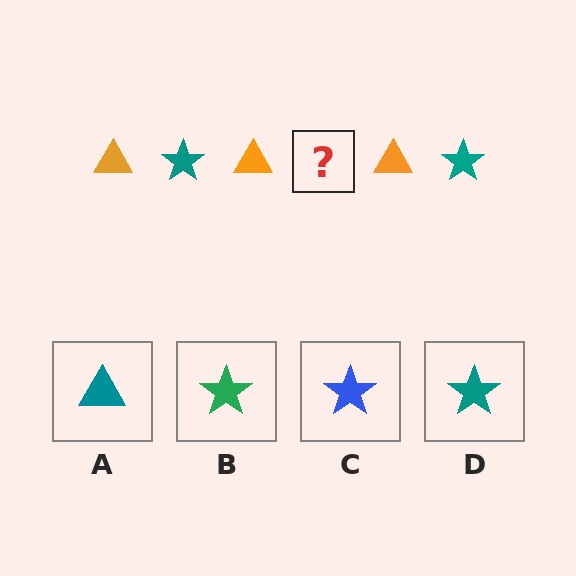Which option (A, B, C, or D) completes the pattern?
D.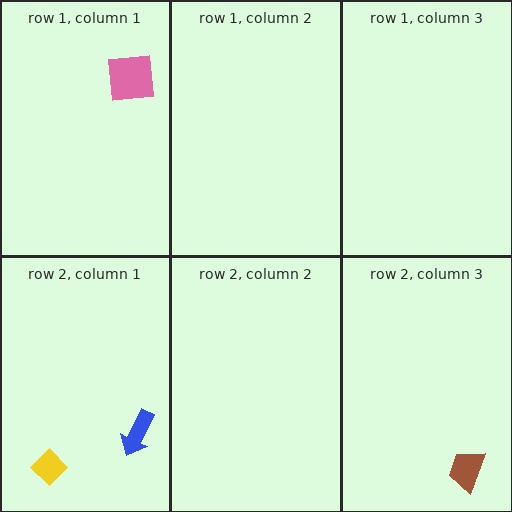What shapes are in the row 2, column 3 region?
The brown trapezoid.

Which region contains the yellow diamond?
The row 2, column 1 region.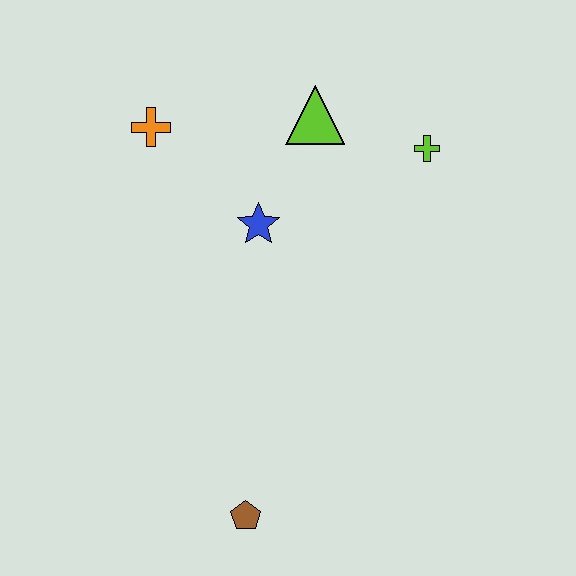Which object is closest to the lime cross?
The lime triangle is closest to the lime cross.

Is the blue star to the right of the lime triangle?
No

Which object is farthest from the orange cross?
The brown pentagon is farthest from the orange cross.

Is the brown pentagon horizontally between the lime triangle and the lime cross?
No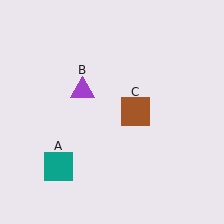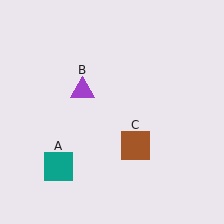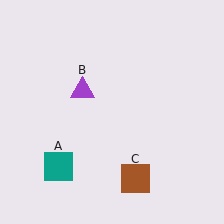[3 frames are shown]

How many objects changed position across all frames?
1 object changed position: brown square (object C).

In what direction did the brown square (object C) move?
The brown square (object C) moved down.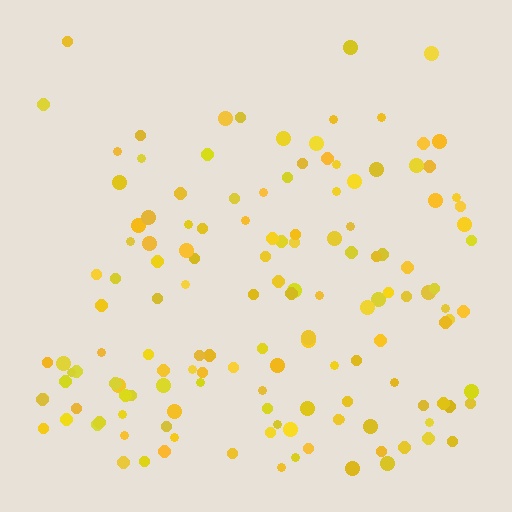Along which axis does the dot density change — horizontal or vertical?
Vertical.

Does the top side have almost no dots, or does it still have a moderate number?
Still a moderate number, just noticeably fewer than the bottom.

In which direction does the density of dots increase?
From top to bottom, with the bottom side densest.